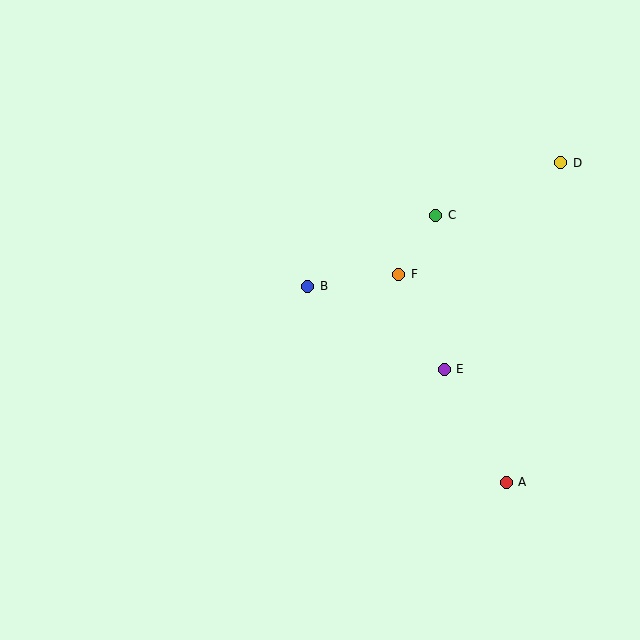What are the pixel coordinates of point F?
Point F is at (399, 274).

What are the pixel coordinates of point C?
Point C is at (436, 215).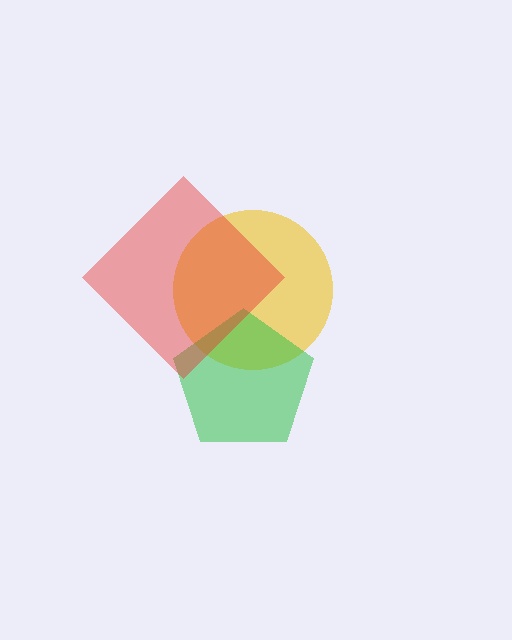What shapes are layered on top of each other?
The layered shapes are: a yellow circle, a green pentagon, a red diamond.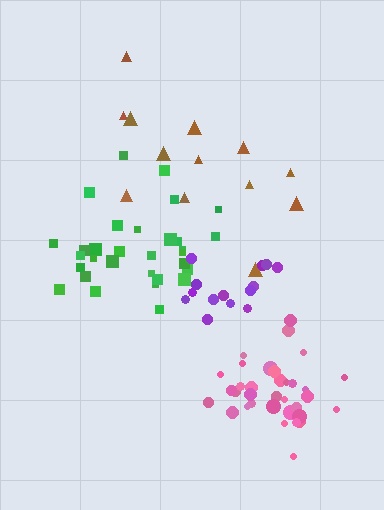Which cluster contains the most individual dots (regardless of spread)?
Pink (34).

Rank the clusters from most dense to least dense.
pink, purple, green, brown.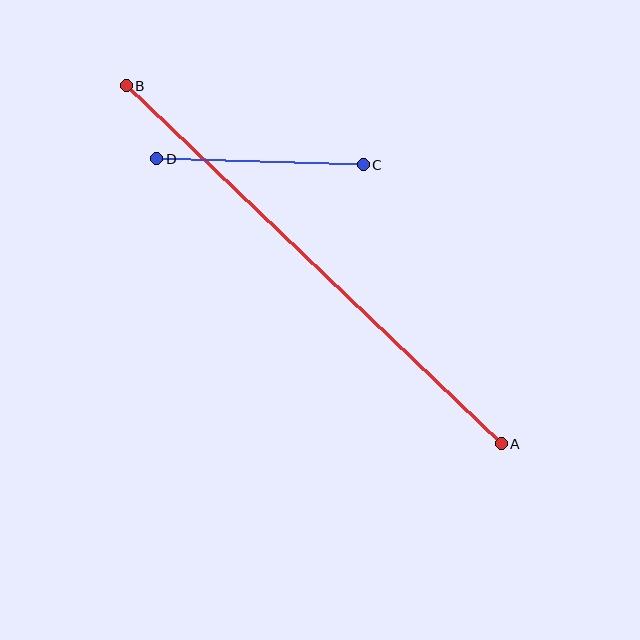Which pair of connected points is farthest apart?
Points A and B are farthest apart.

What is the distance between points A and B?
The distance is approximately 518 pixels.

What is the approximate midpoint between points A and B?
The midpoint is at approximately (314, 265) pixels.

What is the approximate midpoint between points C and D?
The midpoint is at approximately (260, 162) pixels.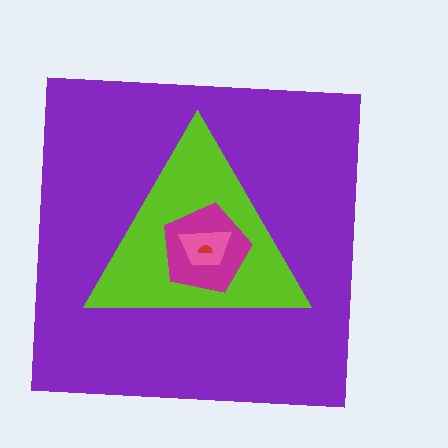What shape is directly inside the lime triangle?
The magenta pentagon.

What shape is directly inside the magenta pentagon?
The pink trapezoid.